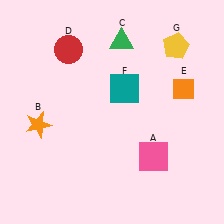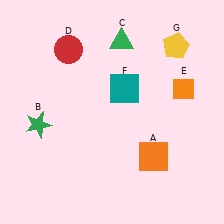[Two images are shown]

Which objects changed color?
A changed from pink to orange. B changed from orange to green.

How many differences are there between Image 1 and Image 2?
There are 2 differences between the two images.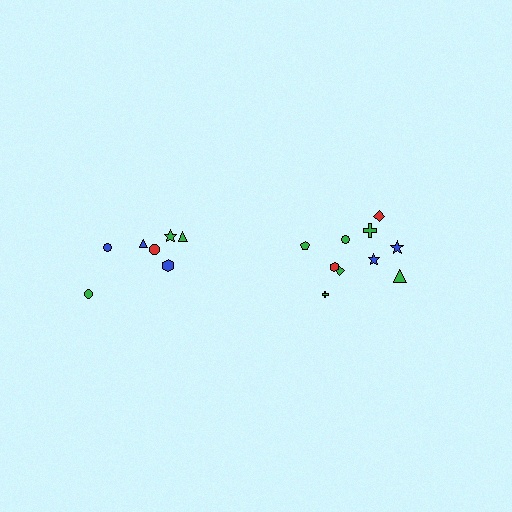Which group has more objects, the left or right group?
The right group.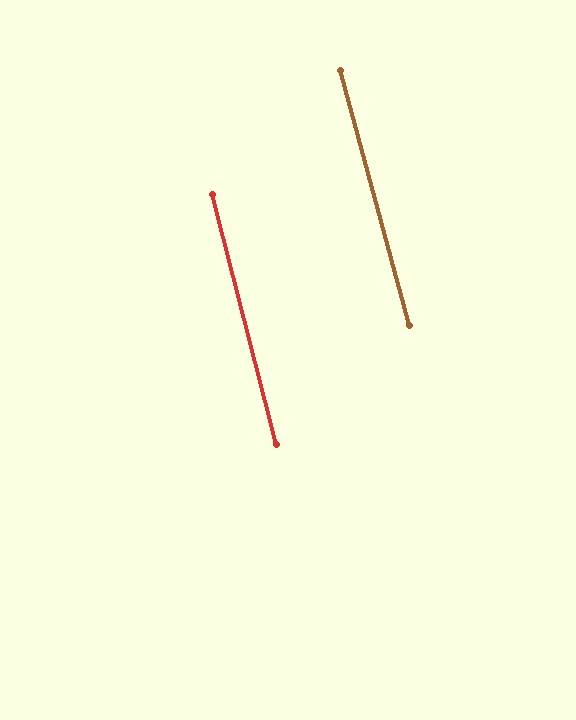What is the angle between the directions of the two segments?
Approximately 1 degree.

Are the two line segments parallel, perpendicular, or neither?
Parallel — their directions differ by only 0.9°.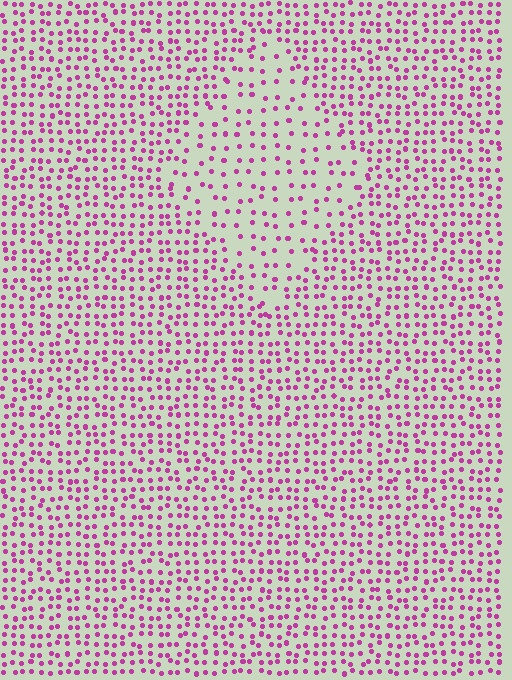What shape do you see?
I see a diamond.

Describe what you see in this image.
The image contains small magenta elements arranged at two different densities. A diamond-shaped region is visible where the elements are less densely packed than the surrounding area.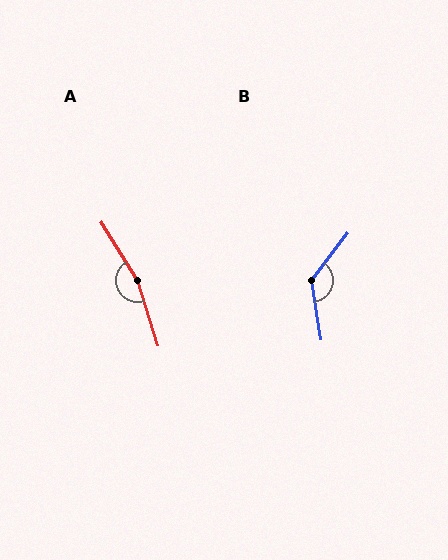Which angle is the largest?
A, at approximately 165 degrees.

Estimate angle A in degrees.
Approximately 165 degrees.